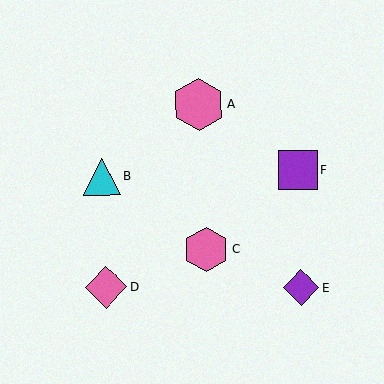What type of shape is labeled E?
Shape E is a purple diamond.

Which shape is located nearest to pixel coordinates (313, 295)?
The purple diamond (labeled E) at (301, 288) is nearest to that location.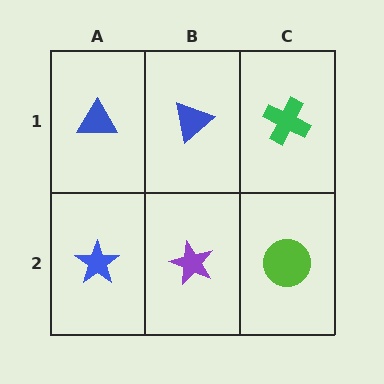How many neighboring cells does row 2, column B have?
3.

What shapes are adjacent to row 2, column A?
A blue triangle (row 1, column A), a purple star (row 2, column B).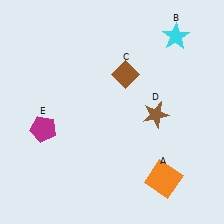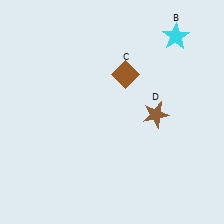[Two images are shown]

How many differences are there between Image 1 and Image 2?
There are 2 differences between the two images.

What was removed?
The magenta pentagon (E), the orange square (A) were removed in Image 2.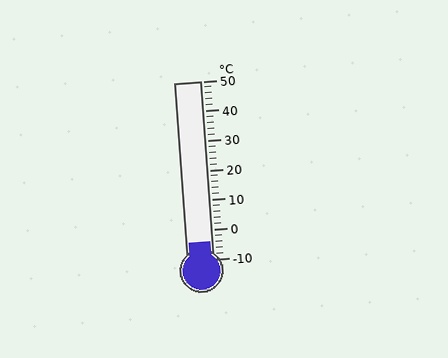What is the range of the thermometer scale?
The thermometer scale ranges from -10°C to 50°C.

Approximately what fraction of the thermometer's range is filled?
The thermometer is filled to approximately 10% of its range.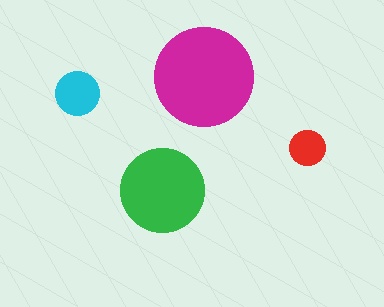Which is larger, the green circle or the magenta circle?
The magenta one.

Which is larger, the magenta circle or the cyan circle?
The magenta one.